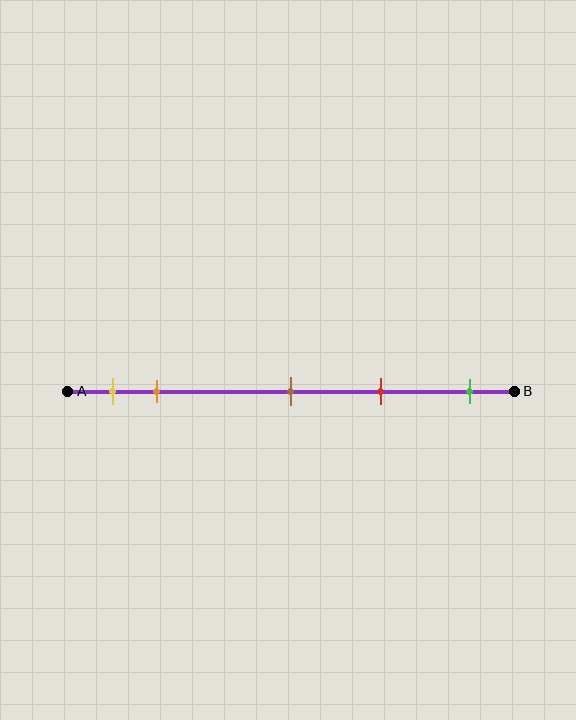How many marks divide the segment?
There are 5 marks dividing the segment.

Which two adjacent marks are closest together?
The yellow and orange marks are the closest adjacent pair.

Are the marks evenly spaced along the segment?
No, the marks are not evenly spaced.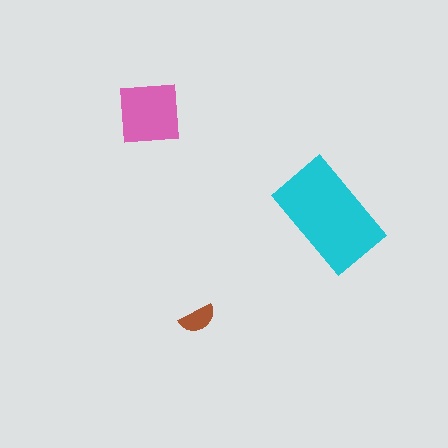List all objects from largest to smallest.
The cyan rectangle, the pink square, the brown semicircle.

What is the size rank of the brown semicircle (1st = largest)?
3rd.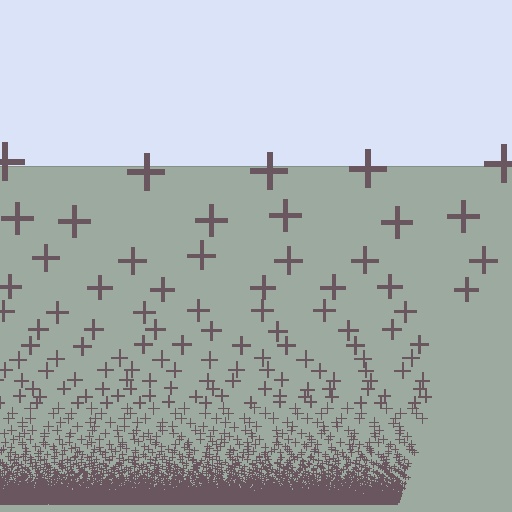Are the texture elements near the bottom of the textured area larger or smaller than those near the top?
Smaller. The gradient is inverted — elements near the bottom are smaller and denser.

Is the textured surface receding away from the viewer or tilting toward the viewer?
The surface appears to tilt toward the viewer. Texture elements get larger and sparser toward the top.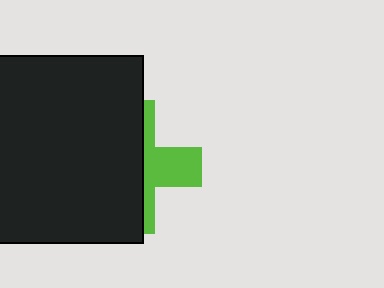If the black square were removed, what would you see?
You would see the complete lime cross.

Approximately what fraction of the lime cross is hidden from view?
Roughly 63% of the lime cross is hidden behind the black square.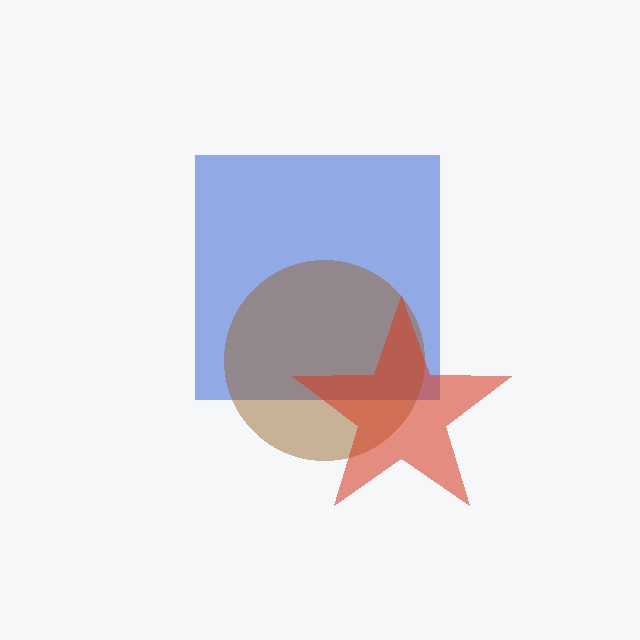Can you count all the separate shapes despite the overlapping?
Yes, there are 3 separate shapes.